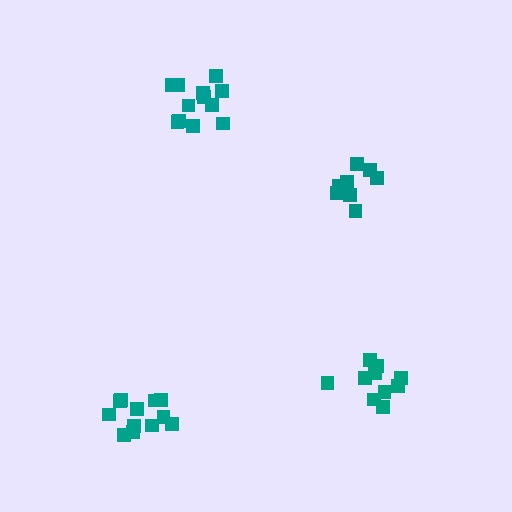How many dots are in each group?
Group 1: 12 dots, Group 2: 9 dots, Group 3: 12 dots, Group 4: 10 dots (43 total).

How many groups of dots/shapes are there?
There are 4 groups.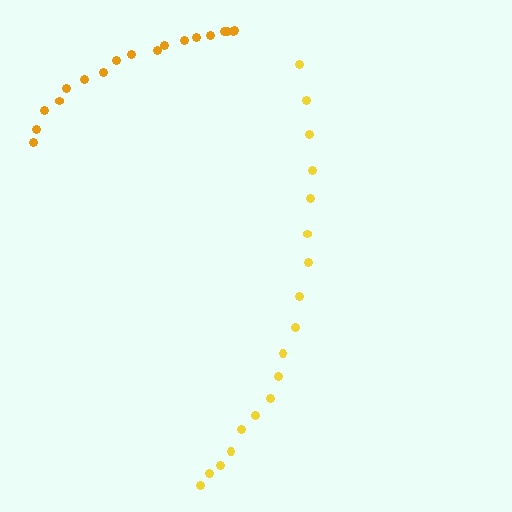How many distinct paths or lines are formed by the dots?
There are 2 distinct paths.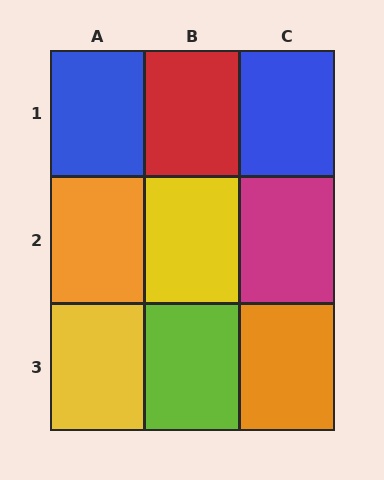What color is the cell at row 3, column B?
Lime.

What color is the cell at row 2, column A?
Orange.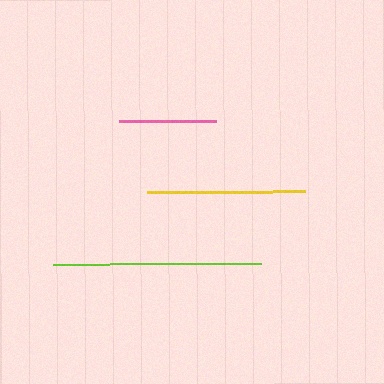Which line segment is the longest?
The lime line is the longest at approximately 207 pixels.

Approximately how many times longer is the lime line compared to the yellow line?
The lime line is approximately 1.3 times the length of the yellow line.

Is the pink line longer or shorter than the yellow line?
The yellow line is longer than the pink line.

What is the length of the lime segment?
The lime segment is approximately 207 pixels long.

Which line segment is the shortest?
The pink line is the shortest at approximately 97 pixels.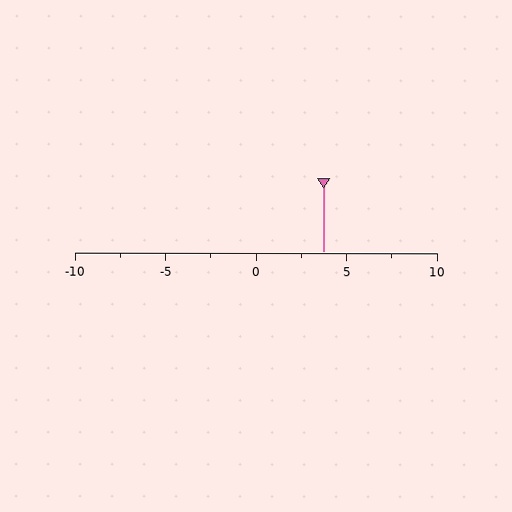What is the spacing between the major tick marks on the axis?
The major ticks are spaced 5 apart.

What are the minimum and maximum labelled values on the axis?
The axis runs from -10 to 10.